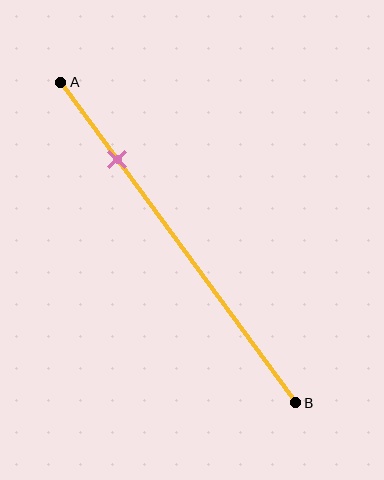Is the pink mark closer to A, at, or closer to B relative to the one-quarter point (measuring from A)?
The pink mark is approximately at the one-quarter point of segment AB.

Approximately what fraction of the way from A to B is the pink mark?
The pink mark is approximately 25% of the way from A to B.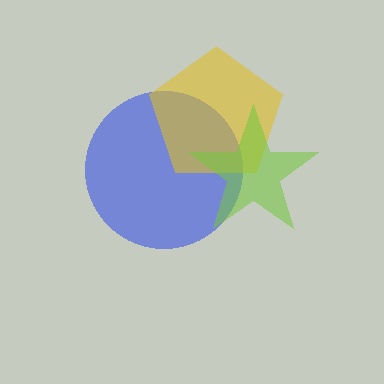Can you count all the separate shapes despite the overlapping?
Yes, there are 3 separate shapes.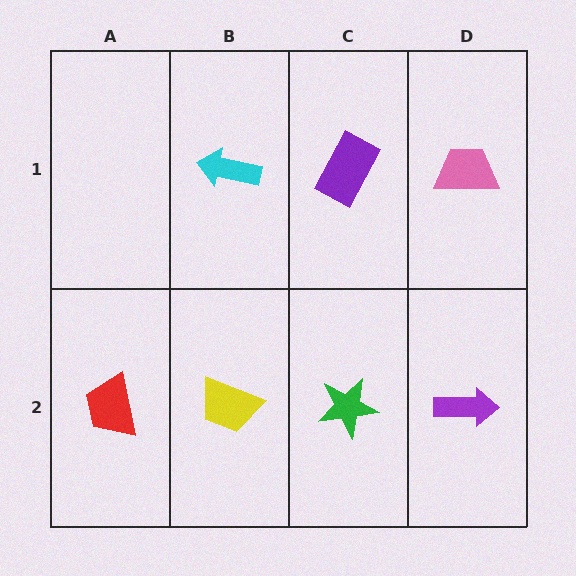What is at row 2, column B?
A yellow trapezoid.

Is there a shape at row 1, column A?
No, that cell is empty.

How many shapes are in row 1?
3 shapes.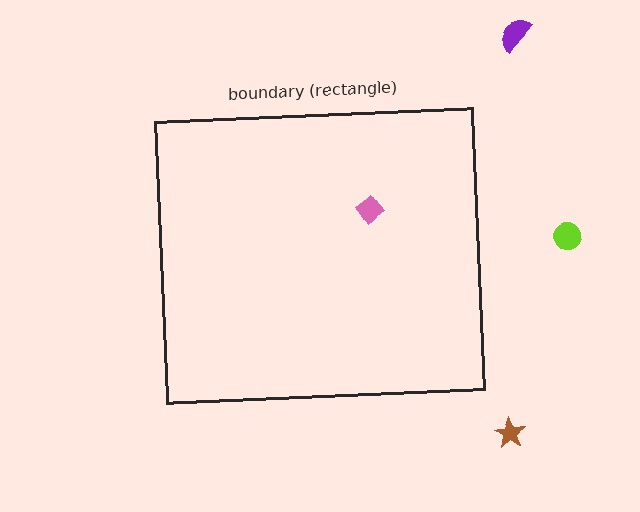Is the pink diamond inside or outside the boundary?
Inside.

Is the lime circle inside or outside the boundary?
Outside.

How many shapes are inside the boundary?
1 inside, 3 outside.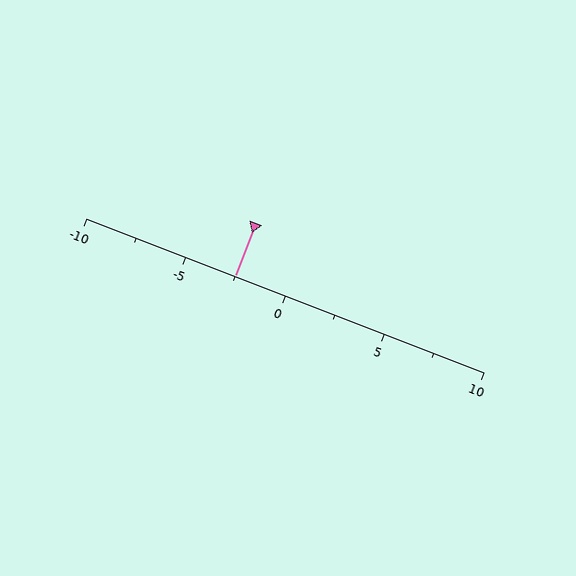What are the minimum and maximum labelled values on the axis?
The axis runs from -10 to 10.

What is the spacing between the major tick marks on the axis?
The major ticks are spaced 5 apart.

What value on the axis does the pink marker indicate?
The marker indicates approximately -2.5.